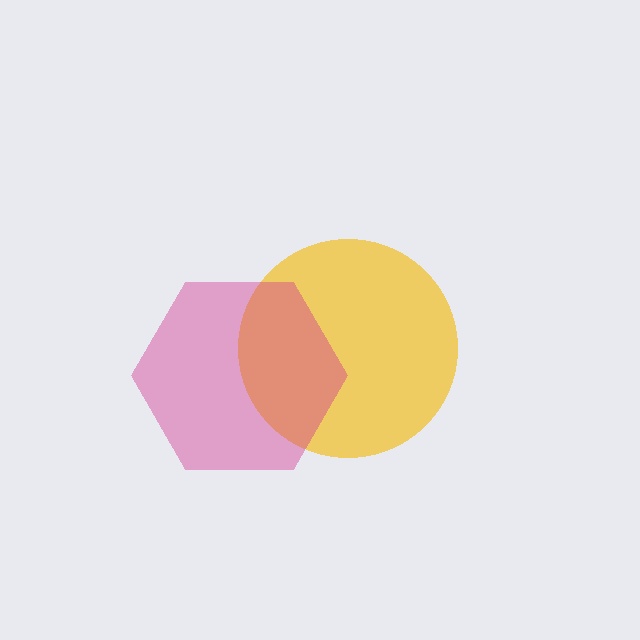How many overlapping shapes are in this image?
There are 2 overlapping shapes in the image.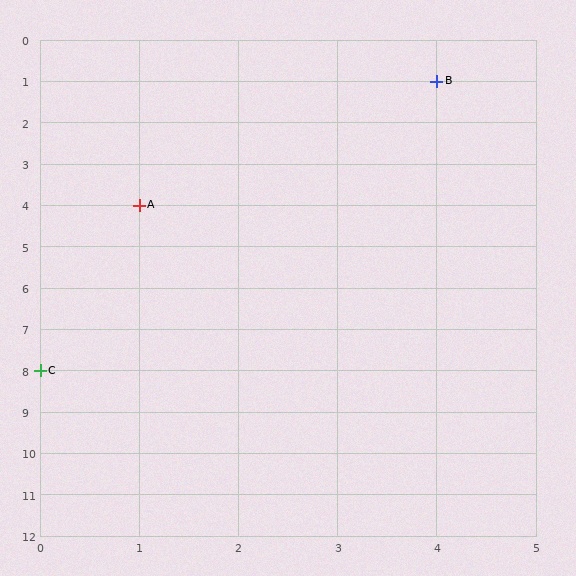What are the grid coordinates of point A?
Point A is at grid coordinates (1, 4).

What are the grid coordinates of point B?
Point B is at grid coordinates (4, 1).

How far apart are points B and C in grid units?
Points B and C are 4 columns and 7 rows apart (about 8.1 grid units diagonally).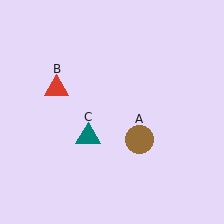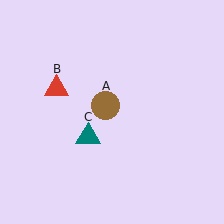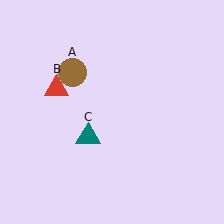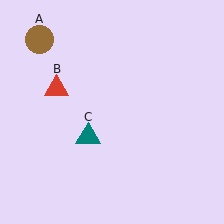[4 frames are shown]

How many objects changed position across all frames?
1 object changed position: brown circle (object A).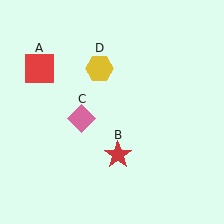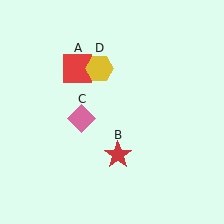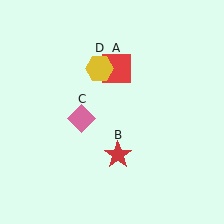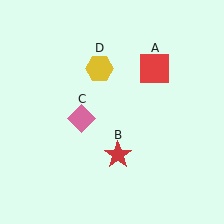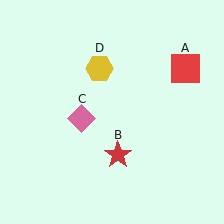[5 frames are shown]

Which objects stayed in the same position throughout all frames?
Red star (object B) and pink diamond (object C) and yellow hexagon (object D) remained stationary.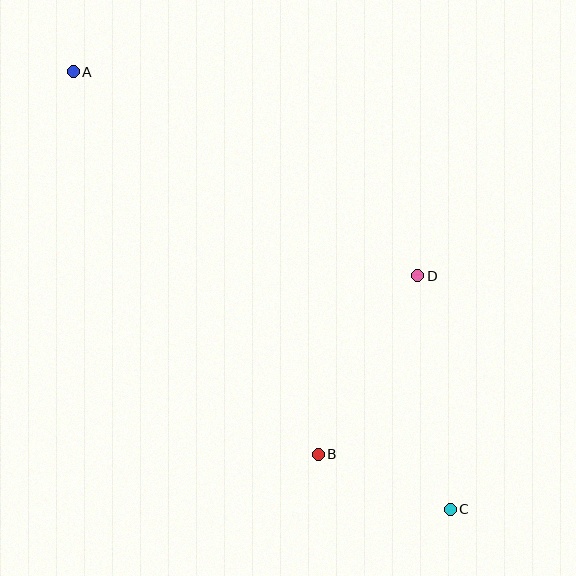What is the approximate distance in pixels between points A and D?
The distance between A and D is approximately 400 pixels.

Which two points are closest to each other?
Points B and C are closest to each other.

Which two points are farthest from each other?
Points A and C are farthest from each other.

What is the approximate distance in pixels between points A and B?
The distance between A and B is approximately 454 pixels.